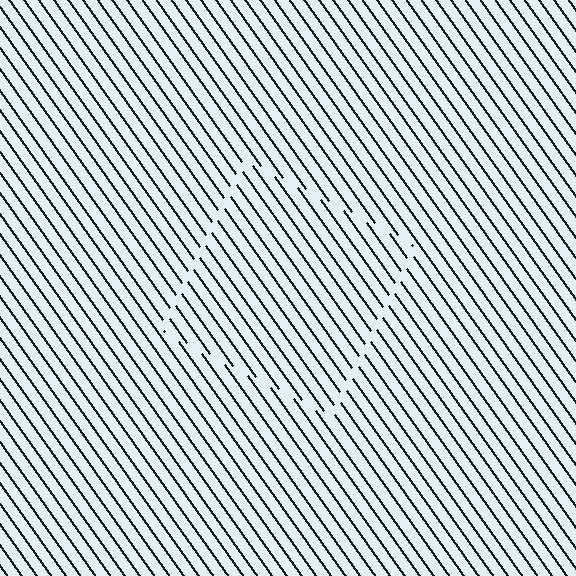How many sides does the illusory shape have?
4 sides — the line-ends trace a square.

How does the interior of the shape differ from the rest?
The interior of the shape contains the same grating, shifted by half a period — the contour is defined by the phase discontinuity where line-ends from the inner and outer gratings abut.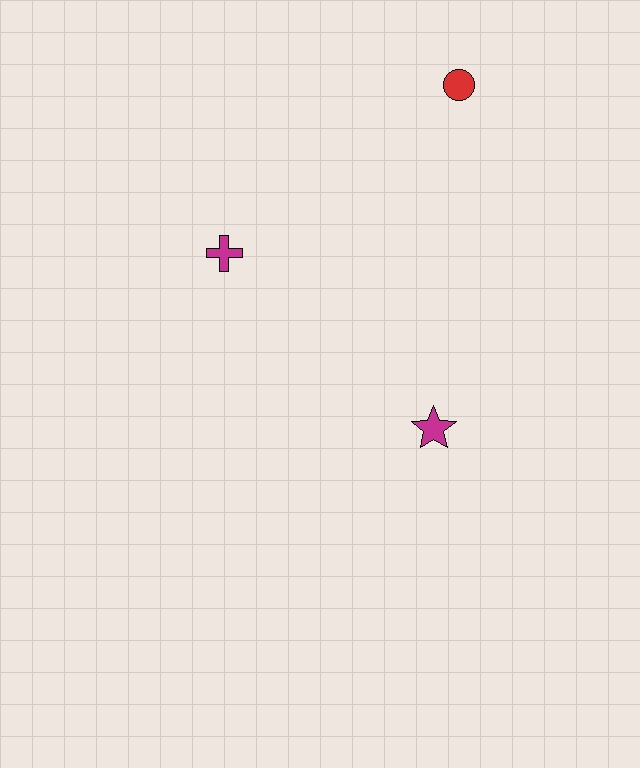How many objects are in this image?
There are 3 objects.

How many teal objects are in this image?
There are no teal objects.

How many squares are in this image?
There are no squares.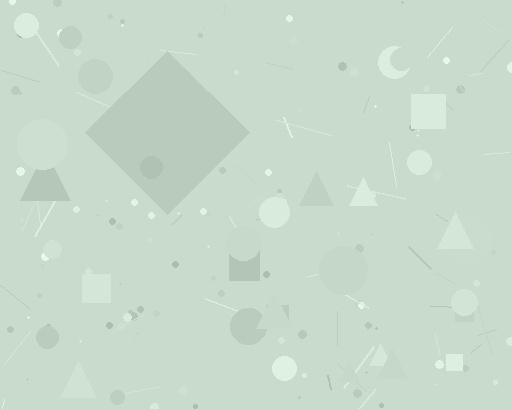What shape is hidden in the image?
A diamond is hidden in the image.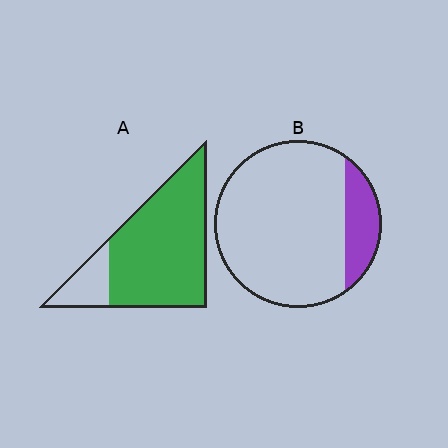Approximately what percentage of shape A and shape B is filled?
A is approximately 80% and B is approximately 15%.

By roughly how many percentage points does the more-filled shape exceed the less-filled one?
By roughly 65 percentage points (A over B).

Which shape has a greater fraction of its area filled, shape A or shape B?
Shape A.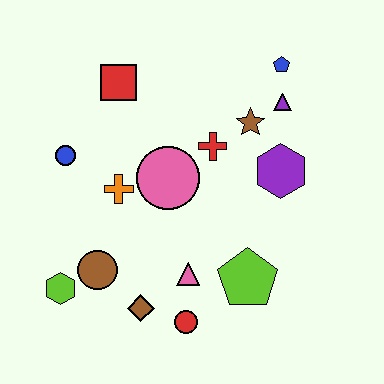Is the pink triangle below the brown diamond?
No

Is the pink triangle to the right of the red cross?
No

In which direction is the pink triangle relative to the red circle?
The pink triangle is above the red circle.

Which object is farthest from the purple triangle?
The lime hexagon is farthest from the purple triangle.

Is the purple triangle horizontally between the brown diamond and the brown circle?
No